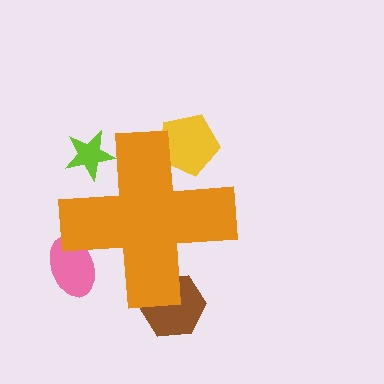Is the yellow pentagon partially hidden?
Yes, the yellow pentagon is partially hidden behind the orange cross.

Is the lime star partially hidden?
Yes, the lime star is partially hidden behind the orange cross.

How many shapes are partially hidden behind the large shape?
4 shapes are partially hidden.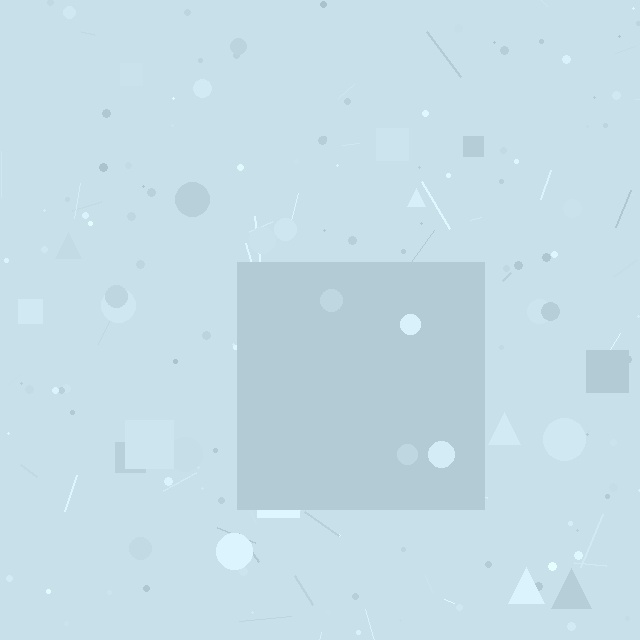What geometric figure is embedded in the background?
A square is embedded in the background.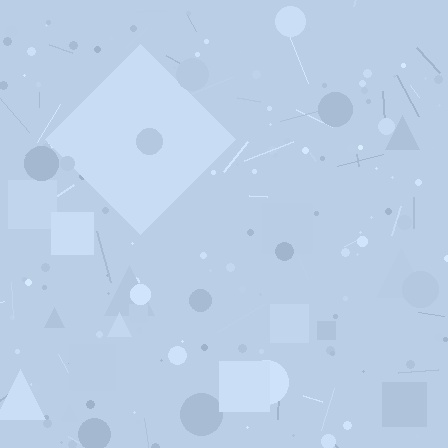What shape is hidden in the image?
A diamond is hidden in the image.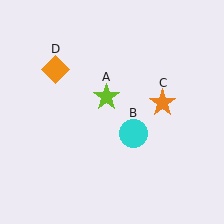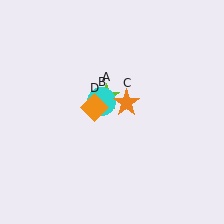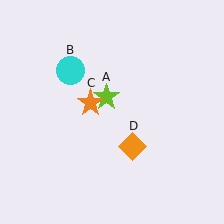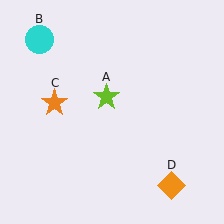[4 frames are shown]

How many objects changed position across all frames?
3 objects changed position: cyan circle (object B), orange star (object C), orange diamond (object D).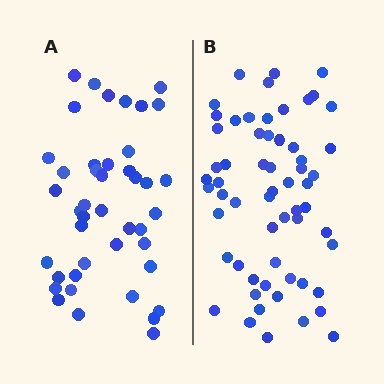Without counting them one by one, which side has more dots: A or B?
Region B (the right region) has more dots.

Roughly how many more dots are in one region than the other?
Region B has approximately 15 more dots than region A.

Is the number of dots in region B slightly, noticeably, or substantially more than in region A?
Region B has noticeably more, but not dramatically so. The ratio is roughly 1.4 to 1.